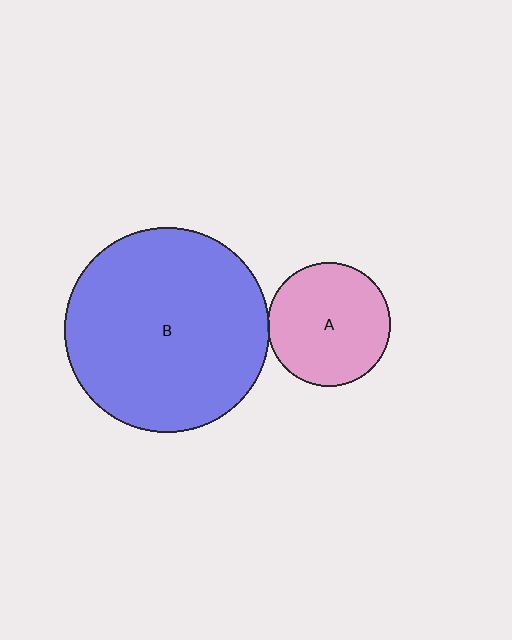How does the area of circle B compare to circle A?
Approximately 2.7 times.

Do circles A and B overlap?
Yes.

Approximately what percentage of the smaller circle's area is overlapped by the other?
Approximately 5%.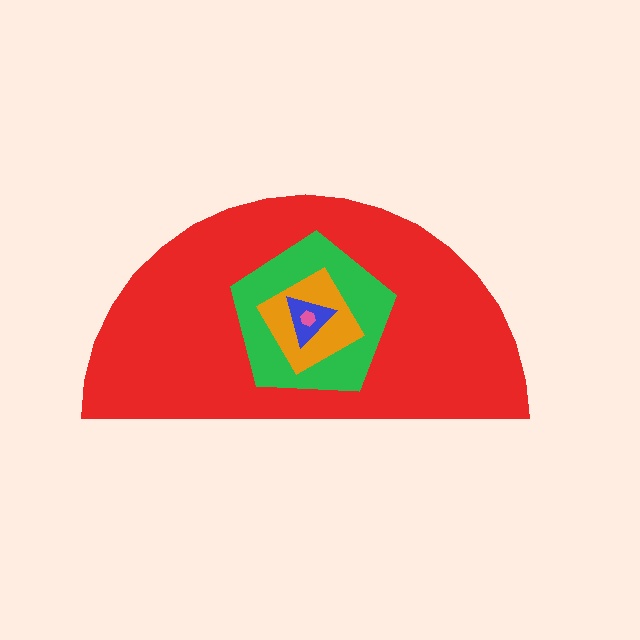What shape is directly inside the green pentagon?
The orange diamond.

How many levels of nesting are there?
5.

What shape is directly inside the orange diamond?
The blue triangle.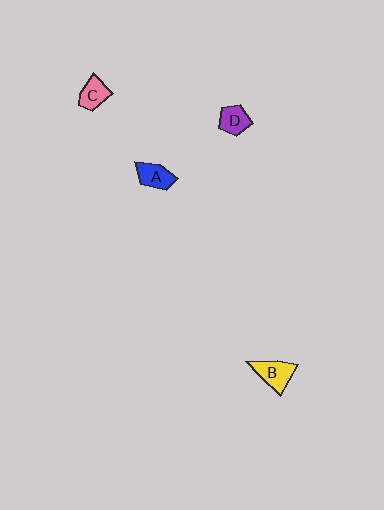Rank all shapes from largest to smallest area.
From largest to smallest: B (yellow), A (blue), D (purple), C (pink).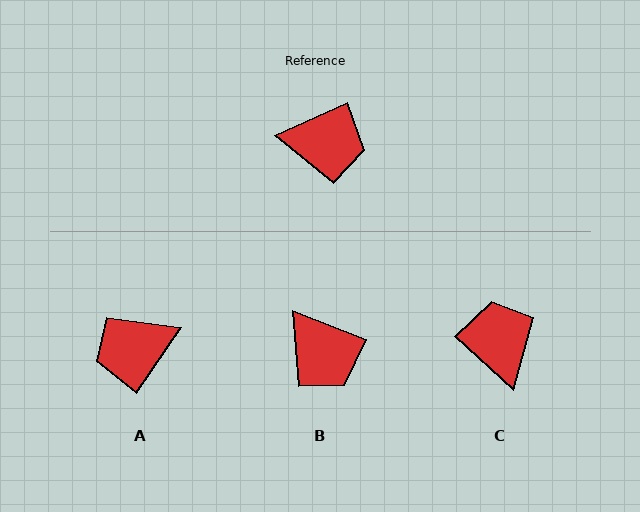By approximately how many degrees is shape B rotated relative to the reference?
Approximately 45 degrees clockwise.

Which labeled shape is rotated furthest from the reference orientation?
A, about 149 degrees away.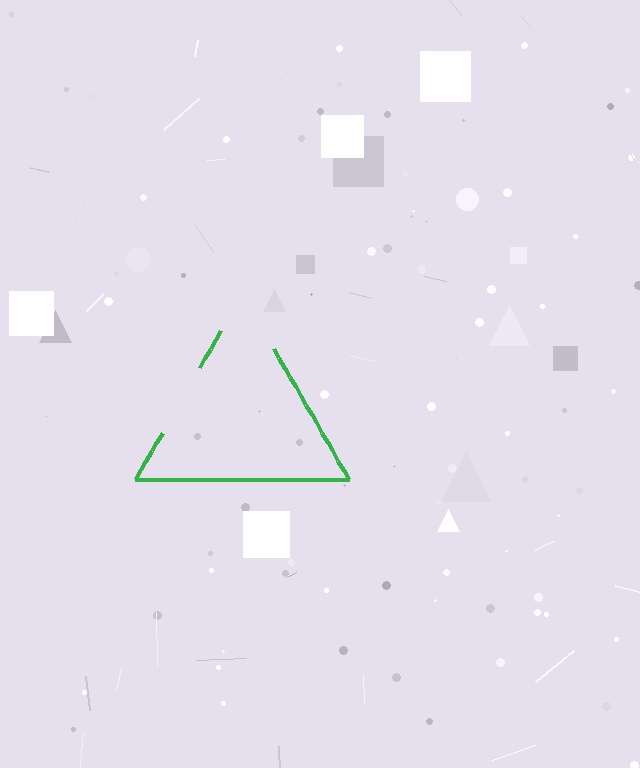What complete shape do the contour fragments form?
The contour fragments form a triangle.